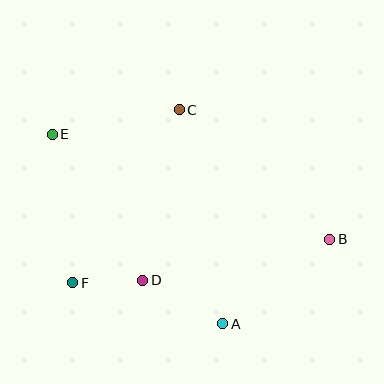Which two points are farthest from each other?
Points B and E are farthest from each other.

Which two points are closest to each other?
Points D and F are closest to each other.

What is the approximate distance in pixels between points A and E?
The distance between A and E is approximately 255 pixels.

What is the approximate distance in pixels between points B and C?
The distance between B and C is approximately 199 pixels.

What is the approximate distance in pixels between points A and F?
The distance between A and F is approximately 156 pixels.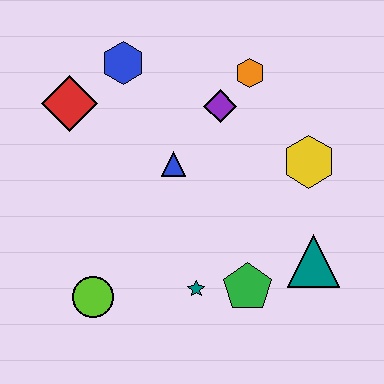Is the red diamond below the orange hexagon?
Yes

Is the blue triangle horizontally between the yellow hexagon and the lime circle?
Yes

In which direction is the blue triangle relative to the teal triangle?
The blue triangle is to the left of the teal triangle.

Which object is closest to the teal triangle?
The green pentagon is closest to the teal triangle.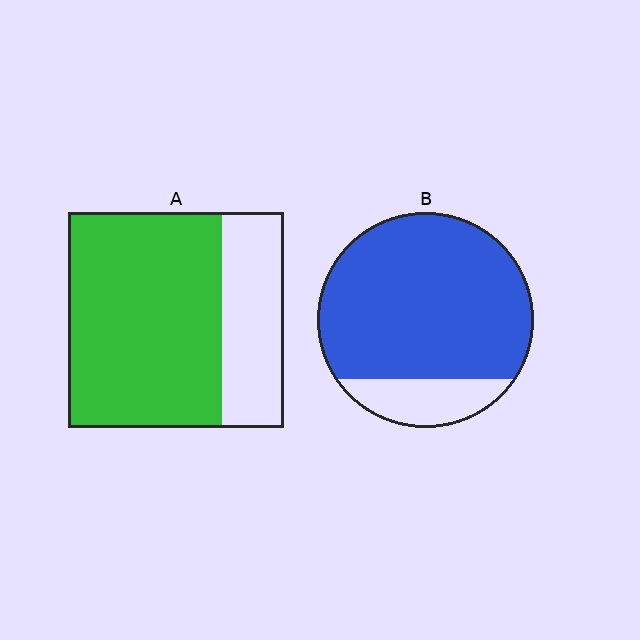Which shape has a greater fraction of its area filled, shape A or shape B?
Shape B.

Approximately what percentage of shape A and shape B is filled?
A is approximately 70% and B is approximately 85%.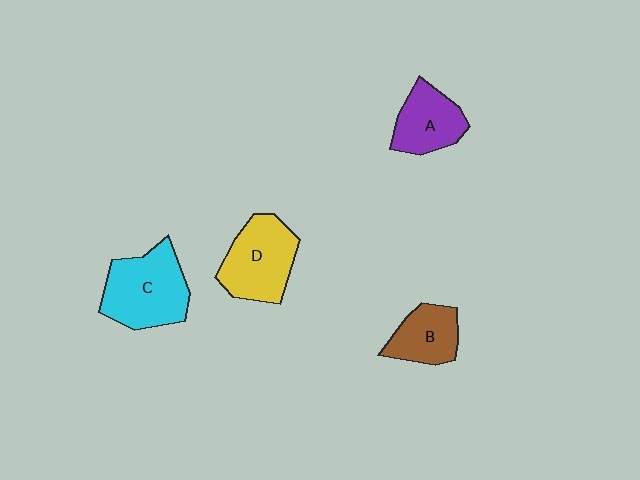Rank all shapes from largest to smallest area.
From largest to smallest: C (cyan), D (yellow), A (purple), B (brown).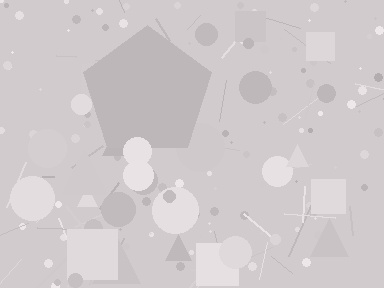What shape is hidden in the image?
A pentagon is hidden in the image.